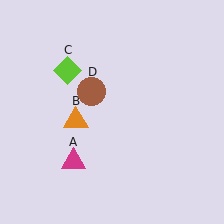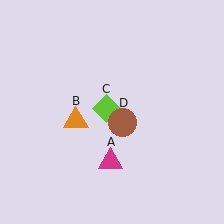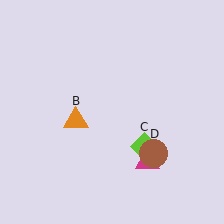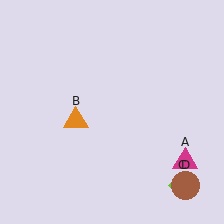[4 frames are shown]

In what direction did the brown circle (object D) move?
The brown circle (object D) moved down and to the right.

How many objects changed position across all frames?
3 objects changed position: magenta triangle (object A), lime diamond (object C), brown circle (object D).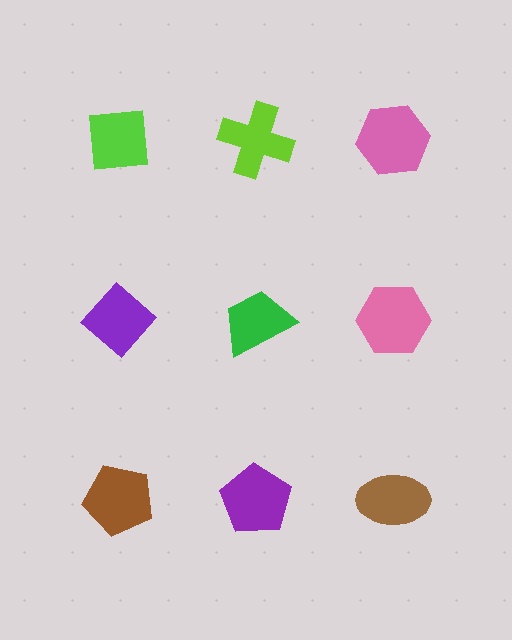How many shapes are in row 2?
3 shapes.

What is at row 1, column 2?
A lime cross.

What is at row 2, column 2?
A green trapezoid.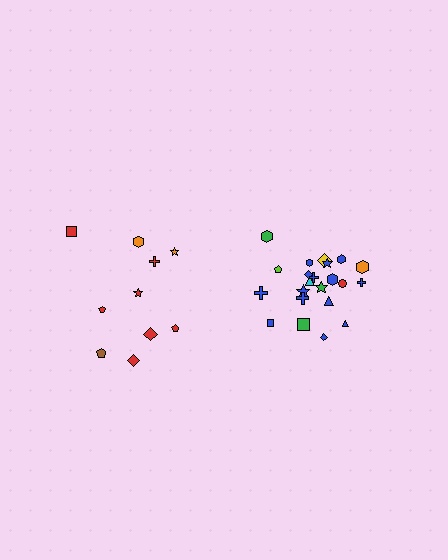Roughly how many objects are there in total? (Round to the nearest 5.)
Roughly 30 objects in total.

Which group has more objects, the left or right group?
The right group.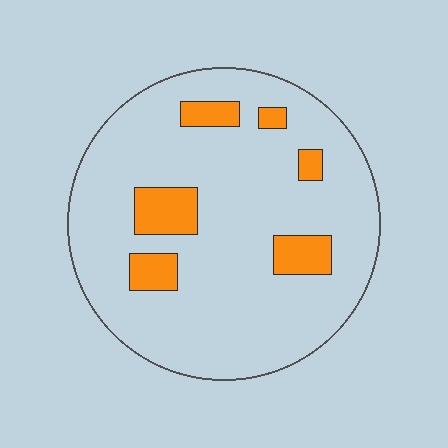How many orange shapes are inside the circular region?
6.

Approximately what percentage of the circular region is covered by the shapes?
Approximately 15%.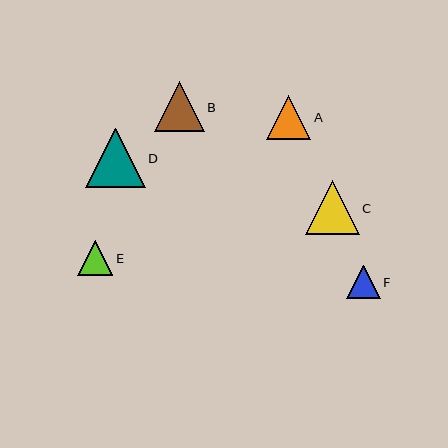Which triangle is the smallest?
Triangle F is the smallest with a size of approximately 34 pixels.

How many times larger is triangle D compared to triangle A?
Triangle D is approximately 1.3 times the size of triangle A.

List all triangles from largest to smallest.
From largest to smallest: D, C, B, A, E, F.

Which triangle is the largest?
Triangle D is the largest with a size of approximately 59 pixels.